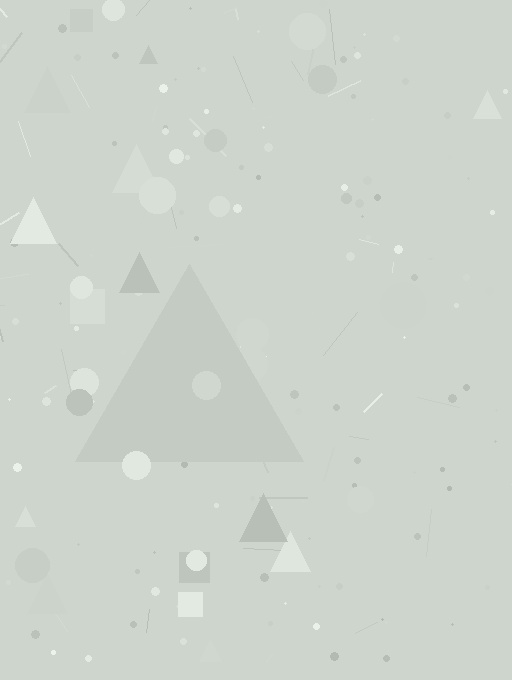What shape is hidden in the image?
A triangle is hidden in the image.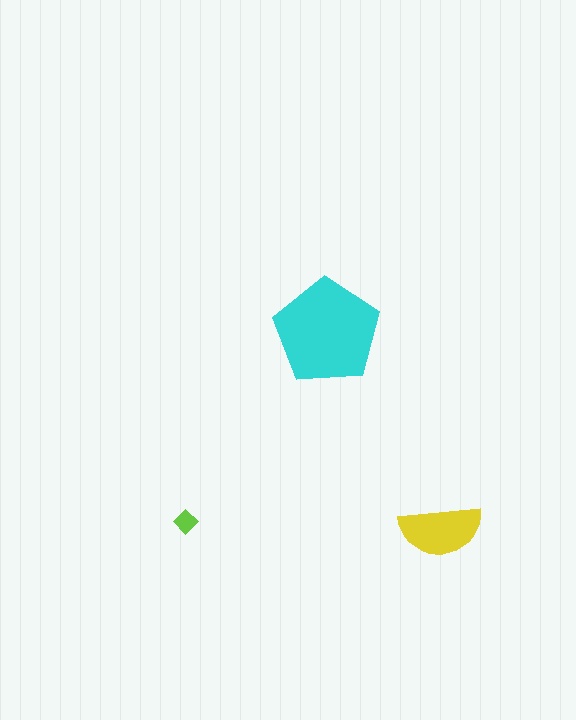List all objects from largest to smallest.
The cyan pentagon, the yellow semicircle, the lime diamond.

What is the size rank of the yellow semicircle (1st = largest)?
2nd.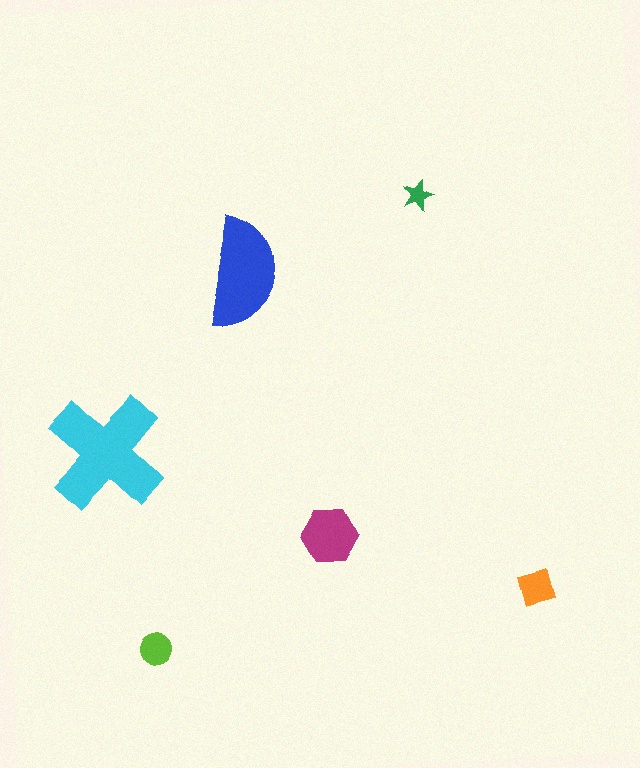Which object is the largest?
The cyan cross.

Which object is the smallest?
The green star.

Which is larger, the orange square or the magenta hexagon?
The magenta hexagon.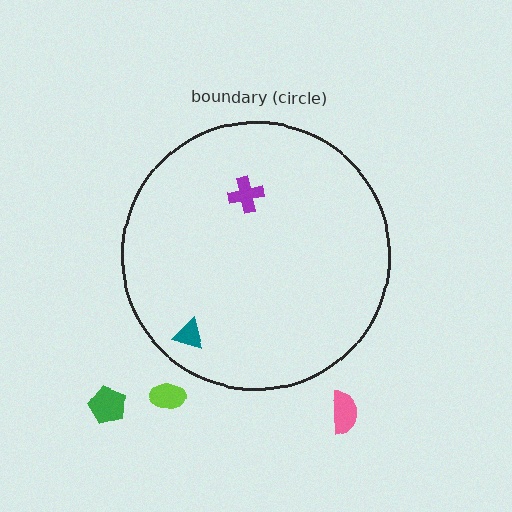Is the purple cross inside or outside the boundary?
Inside.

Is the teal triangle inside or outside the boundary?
Inside.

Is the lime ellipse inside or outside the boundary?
Outside.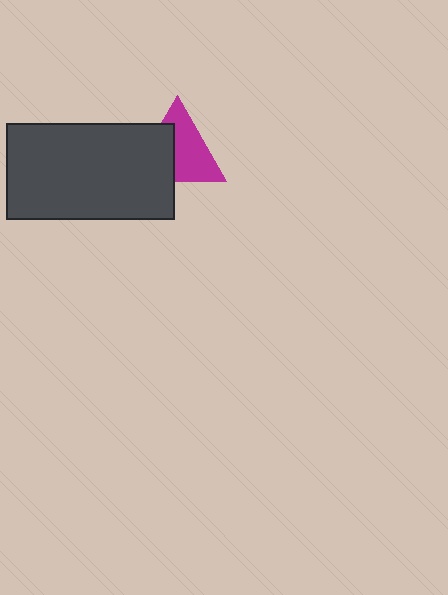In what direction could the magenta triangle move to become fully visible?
The magenta triangle could move toward the upper-right. That would shift it out from behind the dark gray rectangle entirely.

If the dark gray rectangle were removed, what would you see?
You would see the complete magenta triangle.